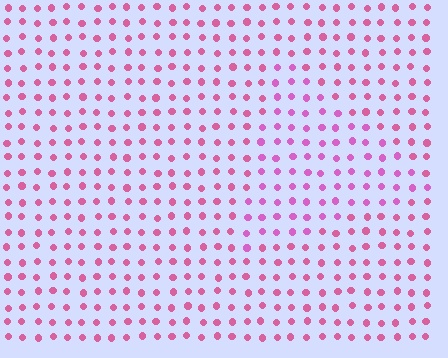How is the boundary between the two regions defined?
The boundary is defined purely by a slight shift in hue (about 21 degrees). Spacing, size, and orientation are identical on both sides.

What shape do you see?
I see a triangle.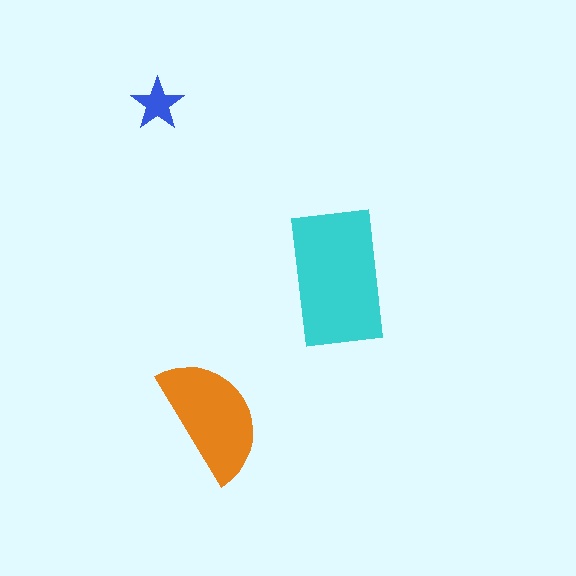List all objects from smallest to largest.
The blue star, the orange semicircle, the cyan rectangle.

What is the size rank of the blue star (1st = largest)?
3rd.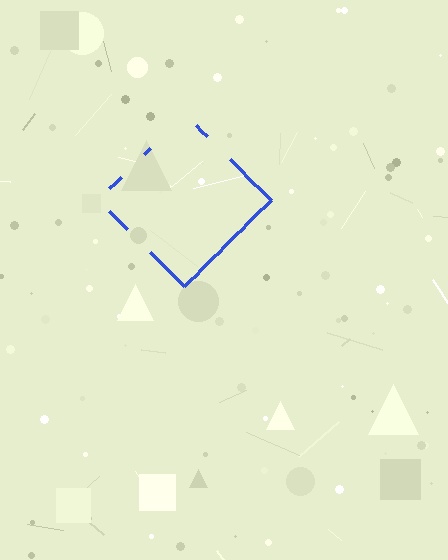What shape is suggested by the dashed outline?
The dashed outline suggests a diamond.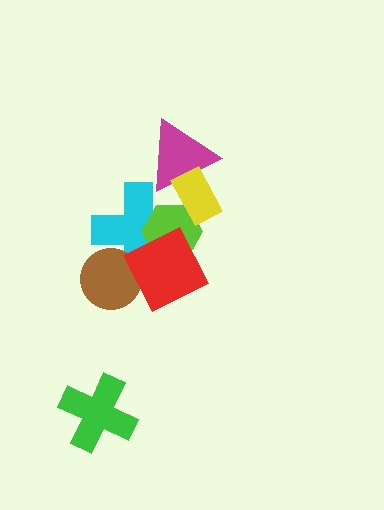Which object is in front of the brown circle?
The red diamond is in front of the brown circle.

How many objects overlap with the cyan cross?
3 objects overlap with the cyan cross.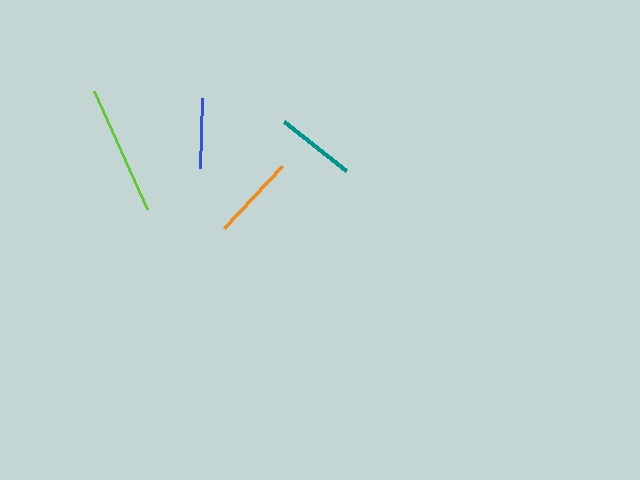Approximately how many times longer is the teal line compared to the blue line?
The teal line is approximately 1.1 times the length of the blue line.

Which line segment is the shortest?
The blue line is the shortest at approximately 70 pixels.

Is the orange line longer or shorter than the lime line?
The lime line is longer than the orange line.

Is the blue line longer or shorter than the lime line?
The lime line is longer than the blue line.